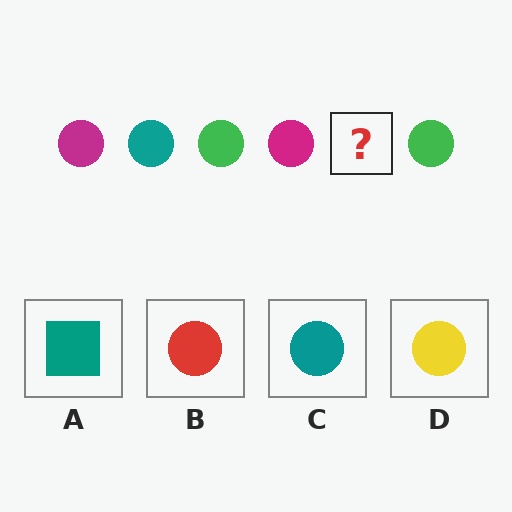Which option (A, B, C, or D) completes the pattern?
C.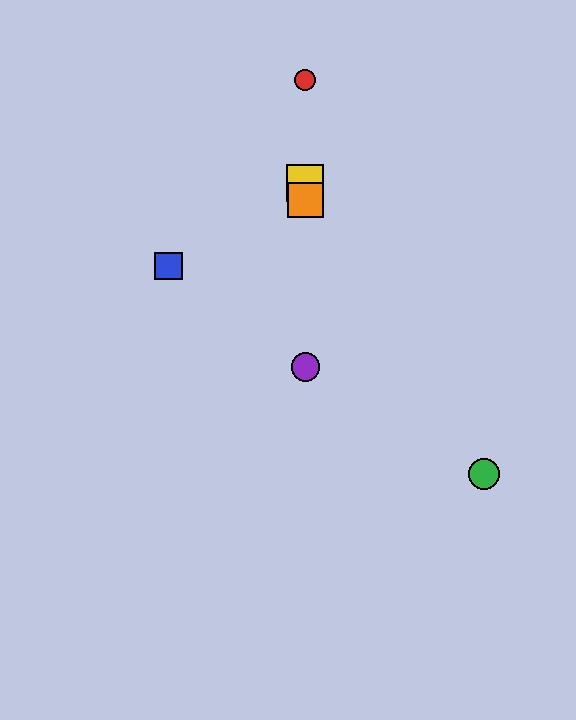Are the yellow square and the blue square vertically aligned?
No, the yellow square is at x≈305 and the blue square is at x≈169.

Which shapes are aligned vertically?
The red circle, the yellow square, the purple circle, the orange square are aligned vertically.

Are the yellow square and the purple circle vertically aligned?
Yes, both are at x≈305.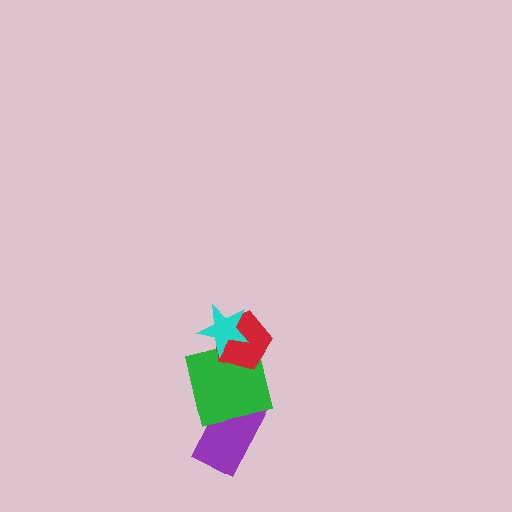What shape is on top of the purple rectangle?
The green square is on top of the purple rectangle.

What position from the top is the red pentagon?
The red pentagon is 2nd from the top.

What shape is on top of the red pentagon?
The cyan star is on top of the red pentagon.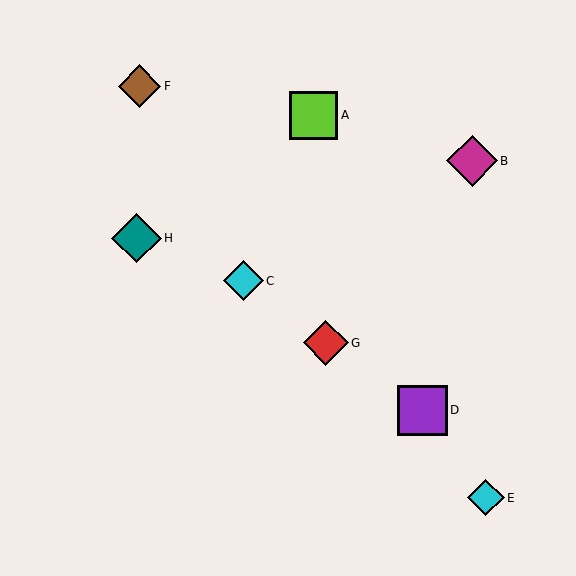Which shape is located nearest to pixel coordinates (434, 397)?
The purple square (labeled D) at (422, 410) is nearest to that location.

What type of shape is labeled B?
Shape B is a magenta diamond.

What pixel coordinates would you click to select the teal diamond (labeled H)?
Click at (136, 238) to select the teal diamond H.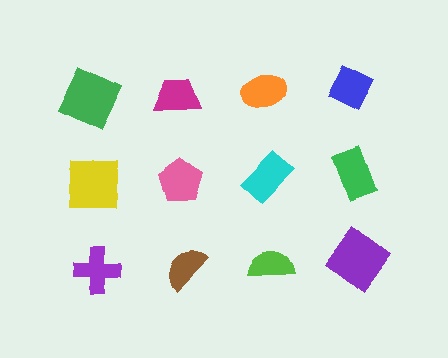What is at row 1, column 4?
A blue diamond.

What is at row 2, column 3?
A cyan rectangle.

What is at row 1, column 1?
A green square.